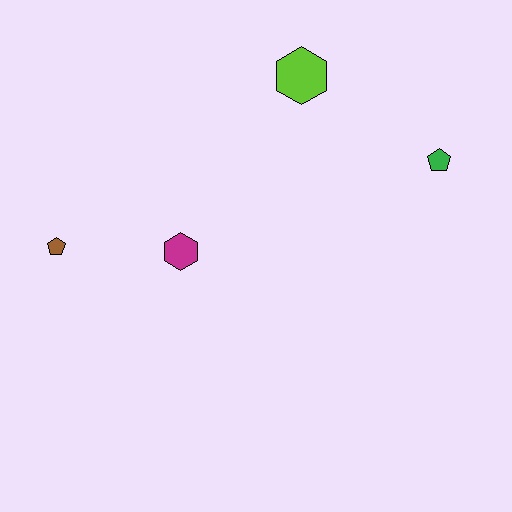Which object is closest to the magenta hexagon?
The brown pentagon is closest to the magenta hexagon.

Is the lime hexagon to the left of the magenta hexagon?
No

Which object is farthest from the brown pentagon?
The green pentagon is farthest from the brown pentagon.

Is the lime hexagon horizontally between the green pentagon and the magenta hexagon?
Yes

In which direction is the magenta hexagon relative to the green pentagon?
The magenta hexagon is to the left of the green pentagon.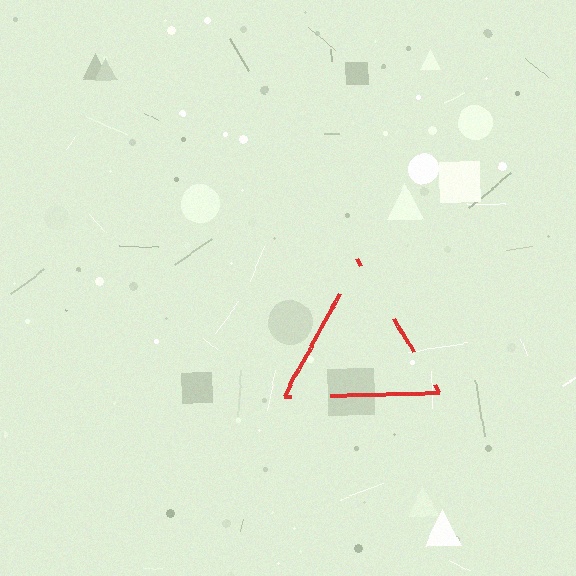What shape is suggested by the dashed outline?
The dashed outline suggests a triangle.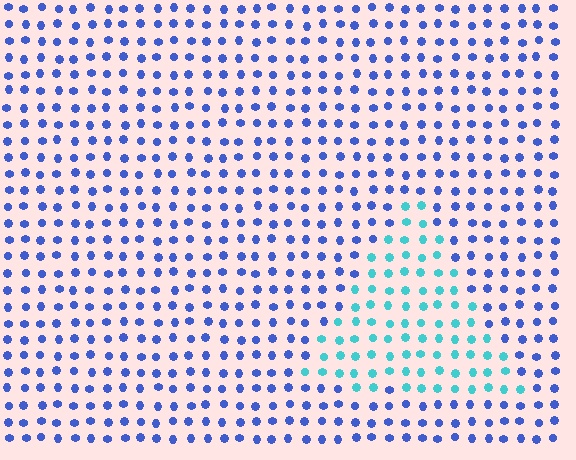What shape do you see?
I see a triangle.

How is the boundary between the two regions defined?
The boundary is defined purely by a slight shift in hue (about 48 degrees). Spacing, size, and orientation are identical on both sides.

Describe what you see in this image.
The image is filled with small blue elements in a uniform arrangement. A triangle-shaped region is visible where the elements are tinted to a slightly different hue, forming a subtle color boundary.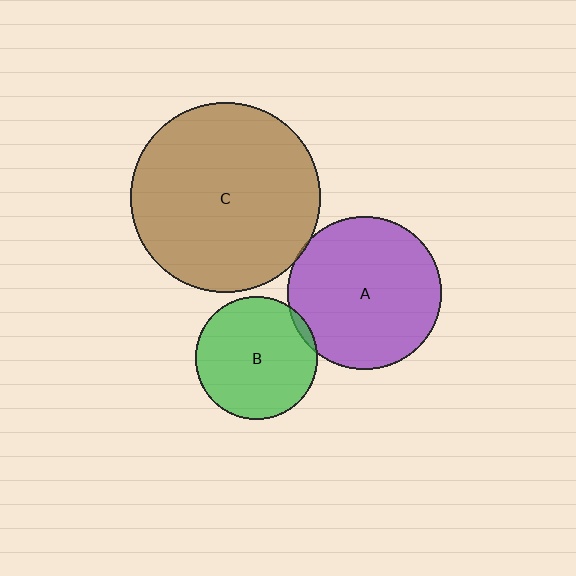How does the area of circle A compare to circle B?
Approximately 1.6 times.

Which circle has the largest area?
Circle C (brown).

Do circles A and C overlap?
Yes.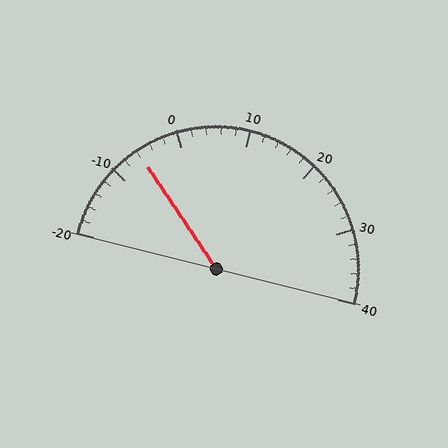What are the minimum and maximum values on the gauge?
The gauge ranges from -20 to 40.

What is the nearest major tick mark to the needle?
The nearest major tick mark is -10.